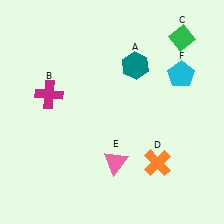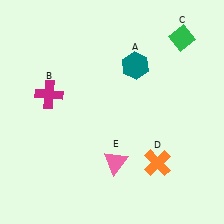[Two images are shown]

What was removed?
The cyan pentagon (F) was removed in Image 2.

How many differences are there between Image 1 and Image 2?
There is 1 difference between the two images.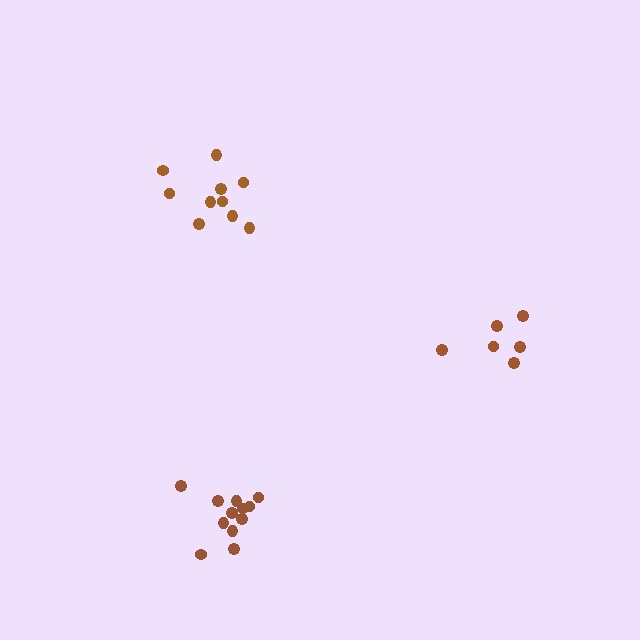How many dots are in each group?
Group 1: 10 dots, Group 2: 12 dots, Group 3: 6 dots (28 total).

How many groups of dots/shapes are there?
There are 3 groups.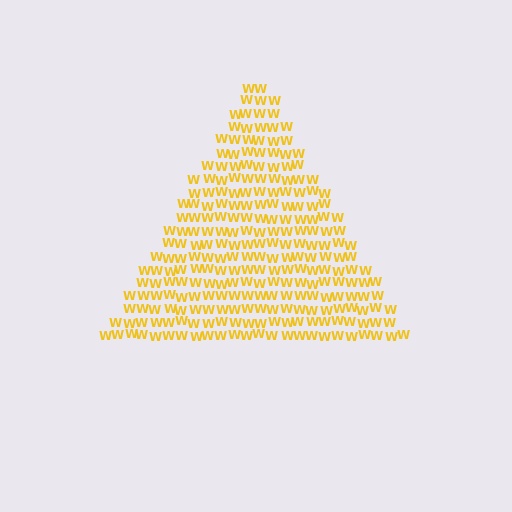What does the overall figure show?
The overall figure shows a triangle.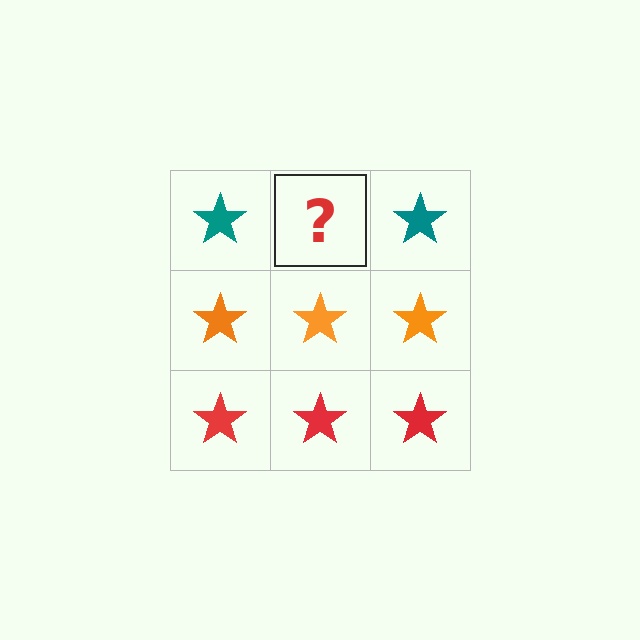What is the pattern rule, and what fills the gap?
The rule is that each row has a consistent color. The gap should be filled with a teal star.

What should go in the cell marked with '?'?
The missing cell should contain a teal star.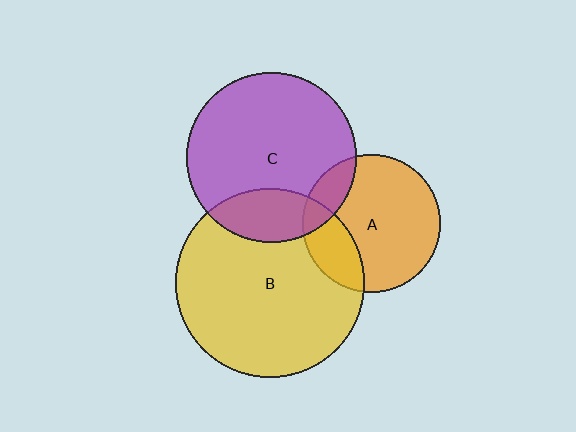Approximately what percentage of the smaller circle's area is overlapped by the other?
Approximately 25%.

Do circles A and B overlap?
Yes.